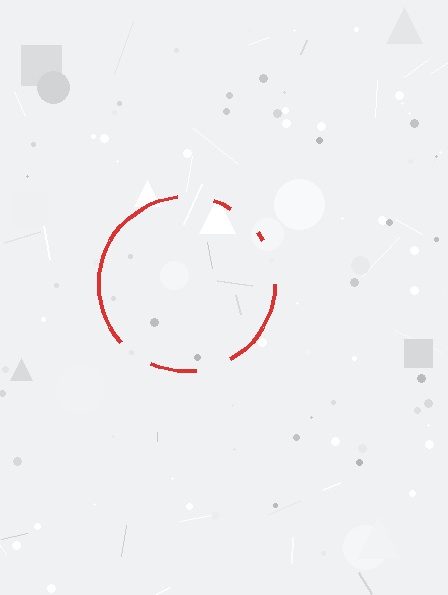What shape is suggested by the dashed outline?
The dashed outline suggests a circle.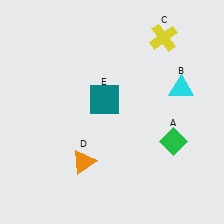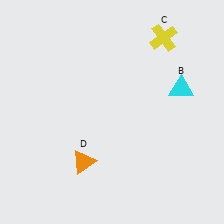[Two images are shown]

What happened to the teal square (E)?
The teal square (E) was removed in Image 2. It was in the top-left area of Image 1.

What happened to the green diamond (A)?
The green diamond (A) was removed in Image 2. It was in the bottom-right area of Image 1.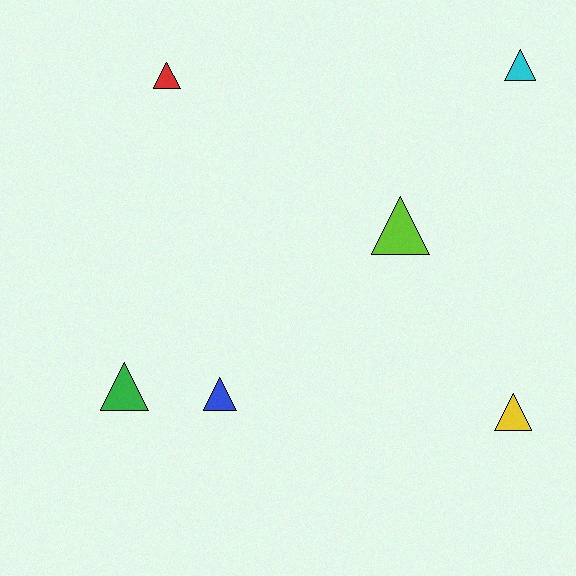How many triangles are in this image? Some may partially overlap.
There are 6 triangles.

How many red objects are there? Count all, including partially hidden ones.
There is 1 red object.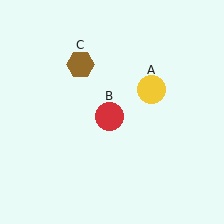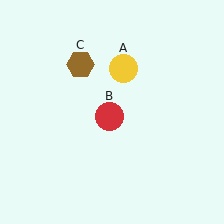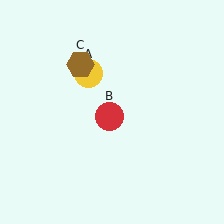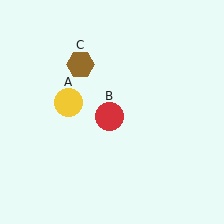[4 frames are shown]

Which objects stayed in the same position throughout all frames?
Red circle (object B) and brown hexagon (object C) remained stationary.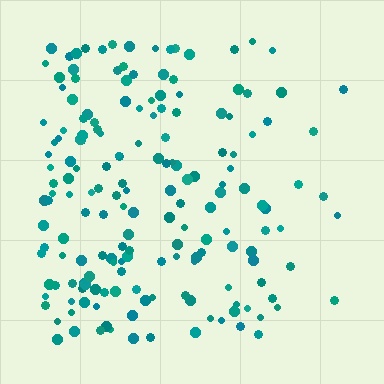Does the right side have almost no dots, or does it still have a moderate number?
Still a moderate number, just noticeably fewer than the left.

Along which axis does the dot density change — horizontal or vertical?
Horizontal.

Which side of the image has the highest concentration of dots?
The left.